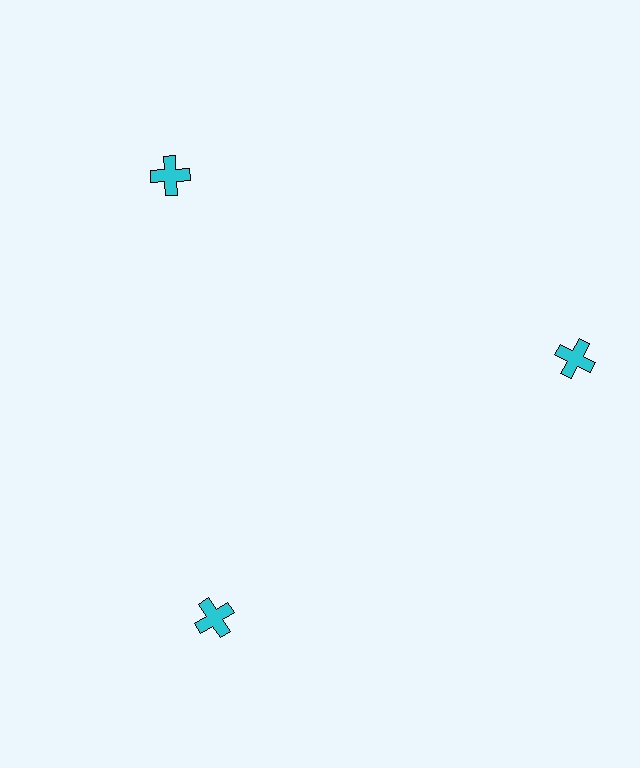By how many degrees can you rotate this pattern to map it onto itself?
The pattern maps onto itself every 120 degrees of rotation.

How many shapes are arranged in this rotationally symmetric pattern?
There are 3 shapes, arranged in 3 groups of 1.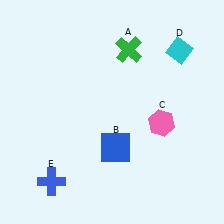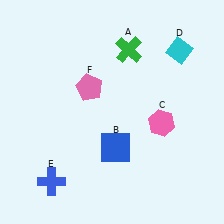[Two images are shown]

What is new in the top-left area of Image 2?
A pink pentagon (F) was added in the top-left area of Image 2.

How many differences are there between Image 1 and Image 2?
There is 1 difference between the two images.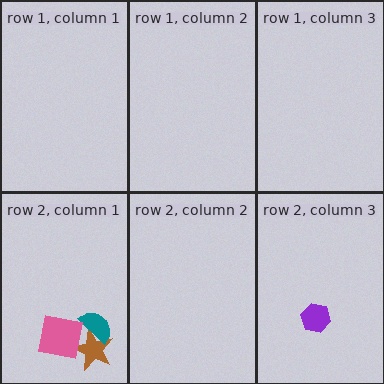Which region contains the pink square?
The row 2, column 1 region.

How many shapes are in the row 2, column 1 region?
3.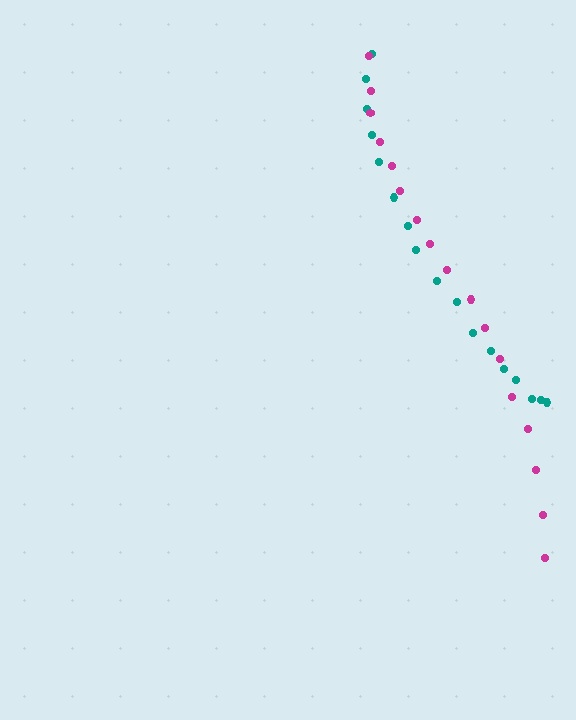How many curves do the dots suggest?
There are 2 distinct paths.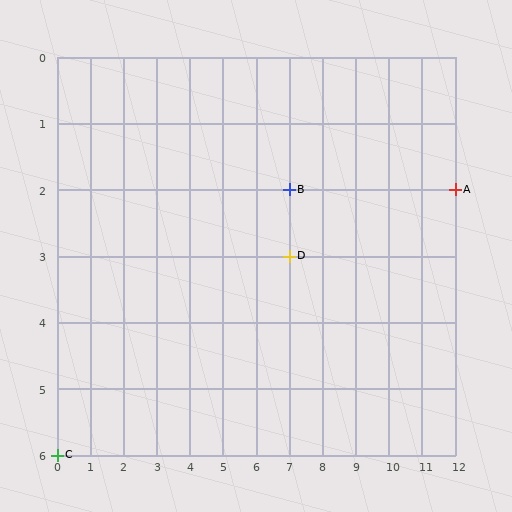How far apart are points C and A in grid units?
Points C and A are 12 columns and 4 rows apart (about 12.6 grid units diagonally).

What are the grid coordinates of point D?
Point D is at grid coordinates (7, 3).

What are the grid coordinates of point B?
Point B is at grid coordinates (7, 2).